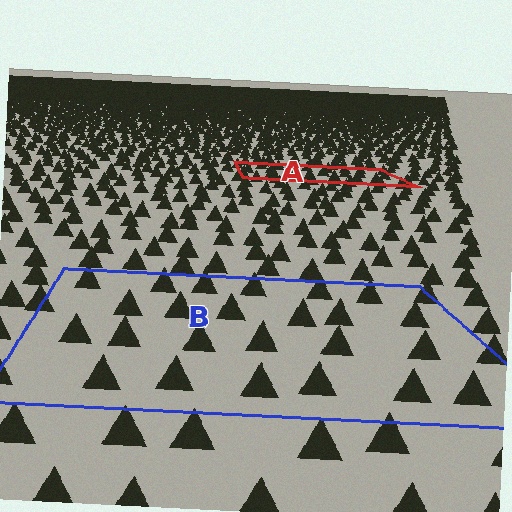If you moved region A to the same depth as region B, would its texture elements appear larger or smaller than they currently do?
They would appear larger. At a closer depth, the same texture elements are projected at a bigger on-screen size.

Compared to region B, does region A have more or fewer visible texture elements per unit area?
Region A has more texture elements per unit area — they are packed more densely because it is farther away.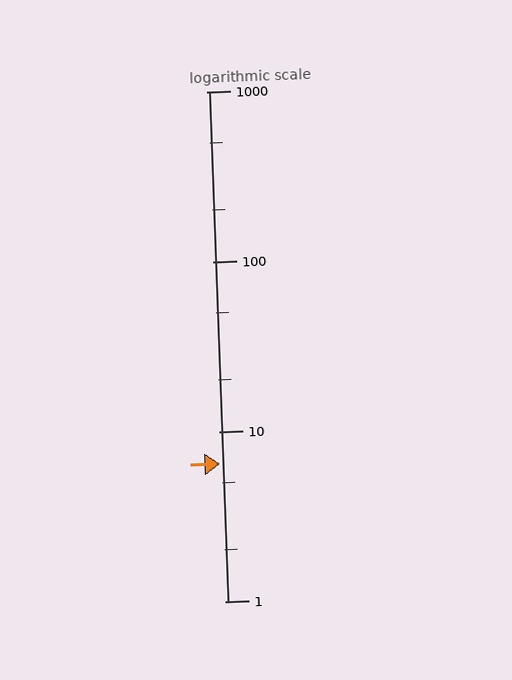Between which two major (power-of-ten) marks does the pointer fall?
The pointer is between 1 and 10.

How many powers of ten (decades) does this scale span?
The scale spans 3 decades, from 1 to 1000.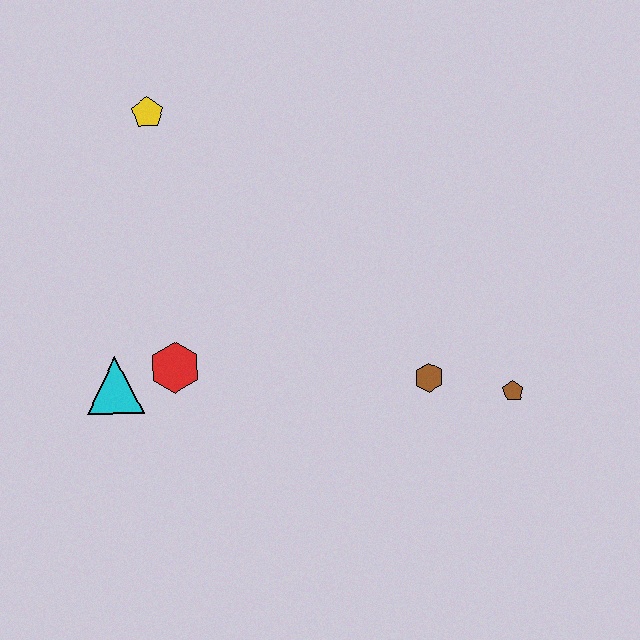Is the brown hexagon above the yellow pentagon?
No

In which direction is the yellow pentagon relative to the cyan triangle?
The yellow pentagon is above the cyan triangle.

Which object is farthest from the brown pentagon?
The yellow pentagon is farthest from the brown pentagon.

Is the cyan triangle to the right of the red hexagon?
No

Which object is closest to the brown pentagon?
The brown hexagon is closest to the brown pentagon.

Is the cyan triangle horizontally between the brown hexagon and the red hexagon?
No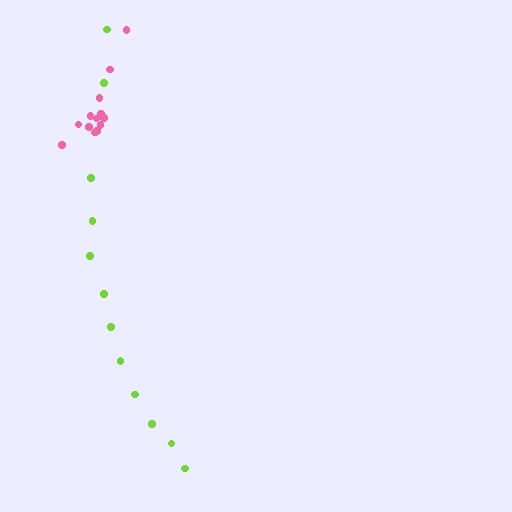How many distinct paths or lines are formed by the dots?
There are 2 distinct paths.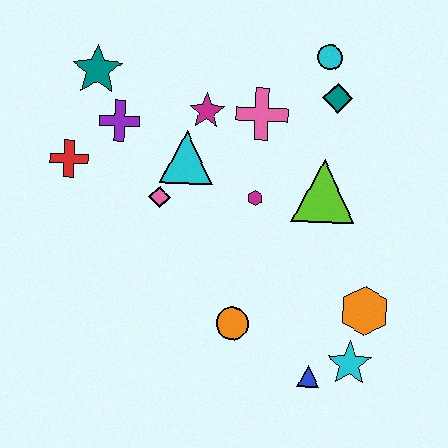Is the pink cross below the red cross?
No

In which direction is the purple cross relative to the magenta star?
The purple cross is to the left of the magenta star.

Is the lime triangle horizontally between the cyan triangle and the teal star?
No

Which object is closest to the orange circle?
The blue triangle is closest to the orange circle.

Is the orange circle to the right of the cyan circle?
No